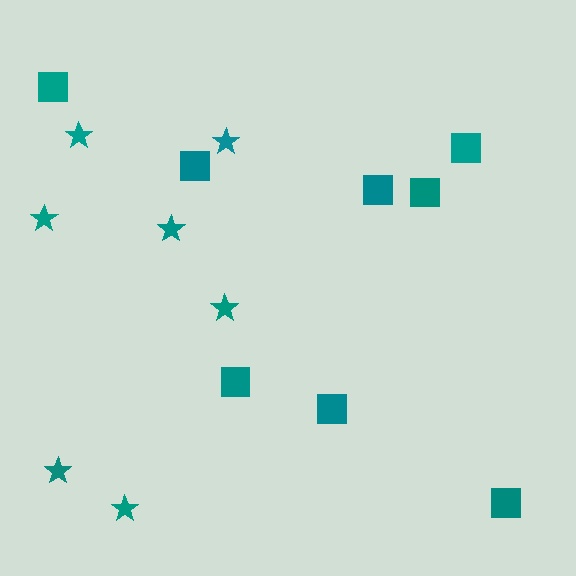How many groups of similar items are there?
There are 2 groups: one group of squares (8) and one group of stars (7).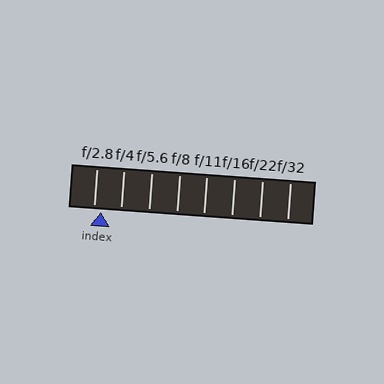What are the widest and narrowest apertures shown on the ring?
The widest aperture shown is f/2.8 and the narrowest is f/32.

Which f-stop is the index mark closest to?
The index mark is closest to f/2.8.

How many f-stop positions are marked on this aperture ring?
There are 8 f-stop positions marked.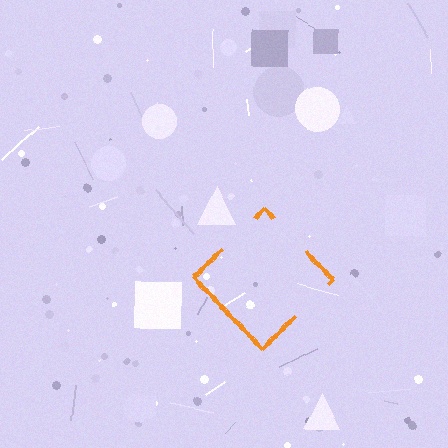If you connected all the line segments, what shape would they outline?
They would outline a diamond.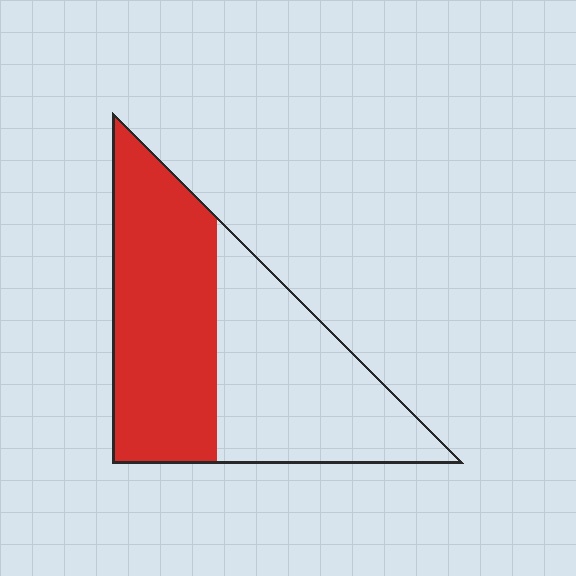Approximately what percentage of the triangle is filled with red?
Approximately 50%.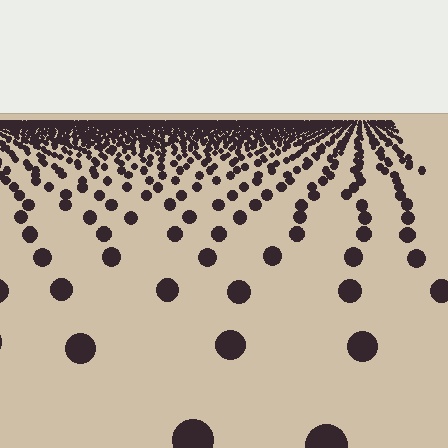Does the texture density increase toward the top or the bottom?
Density increases toward the top.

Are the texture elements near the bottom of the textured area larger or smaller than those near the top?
Larger. Near the bottom, elements are closer to the viewer and appear at a bigger on-screen size.